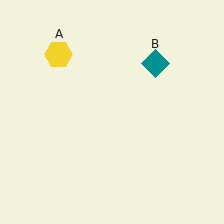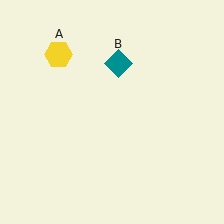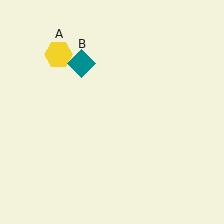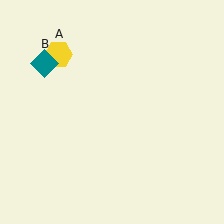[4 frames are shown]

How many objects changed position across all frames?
1 object changed position: teal diamond (object B).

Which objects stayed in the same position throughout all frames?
Yellow hexagon (object A) remained stationary.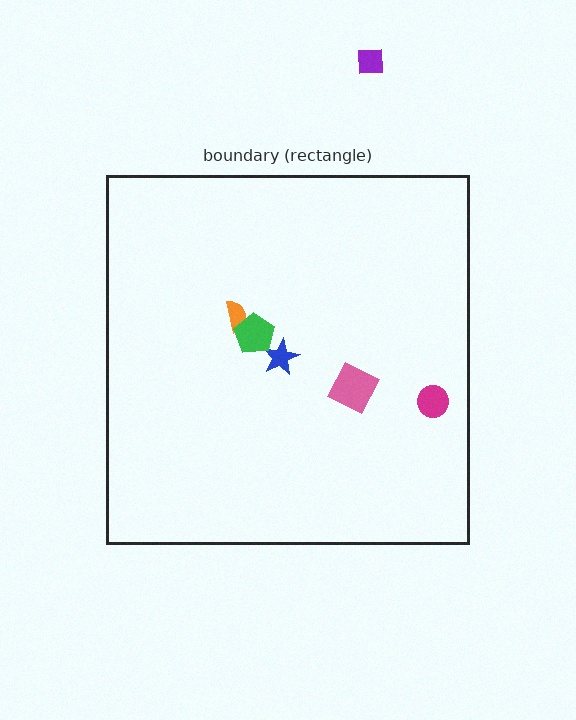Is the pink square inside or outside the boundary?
Inside.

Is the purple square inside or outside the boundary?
Outside.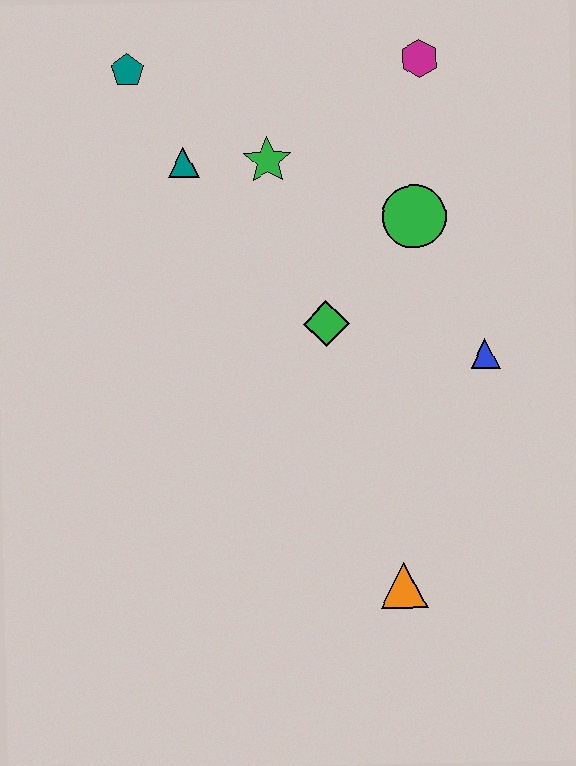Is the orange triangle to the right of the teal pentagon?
Yes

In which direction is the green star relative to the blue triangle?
The green star is to the left of the blue triangle.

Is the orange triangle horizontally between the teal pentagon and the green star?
No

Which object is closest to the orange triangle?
The blue triangle is closest to the orange triangle.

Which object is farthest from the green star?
The orange triangle is farthest from the green star.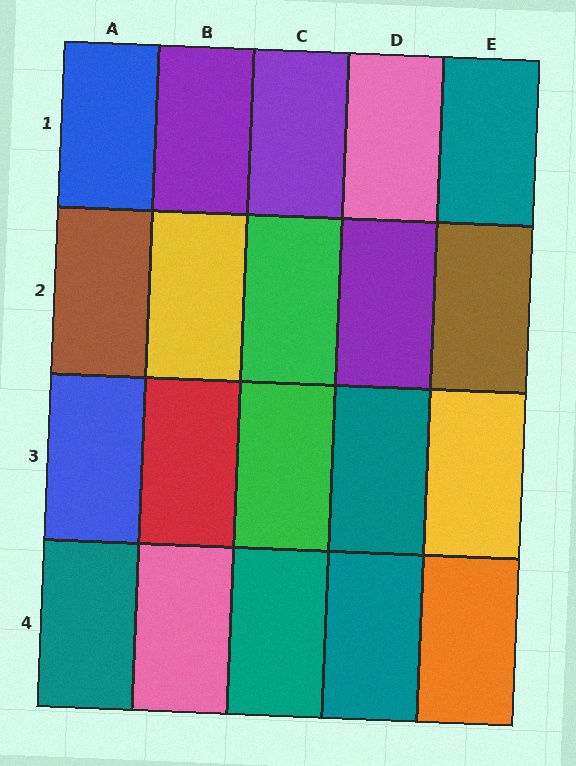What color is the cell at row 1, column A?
Blue.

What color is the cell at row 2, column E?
Brown.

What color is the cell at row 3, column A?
Blue.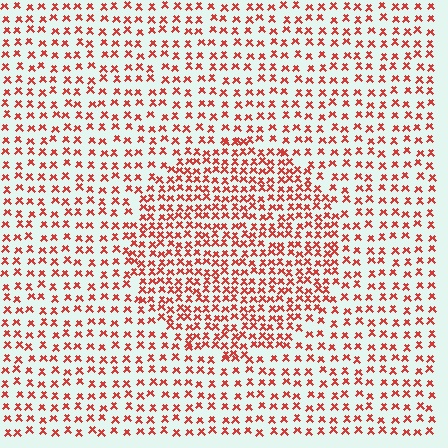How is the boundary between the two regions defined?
The boundary is defined by a change in element density (approximately 1.7x ratio). All elements are the same color, size, and shape.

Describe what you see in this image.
The image contains small red elements arranged at two different densities. A circle-shaped region is visible where the elements are more densely packed than the surrounding area.